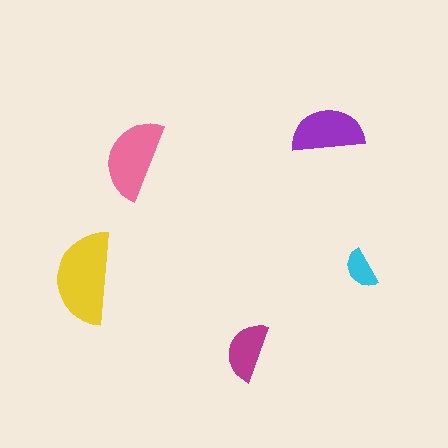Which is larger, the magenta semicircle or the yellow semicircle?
The yellow one.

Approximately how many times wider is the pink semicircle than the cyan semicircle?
About 2 times wider.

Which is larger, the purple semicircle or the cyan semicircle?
The purple one.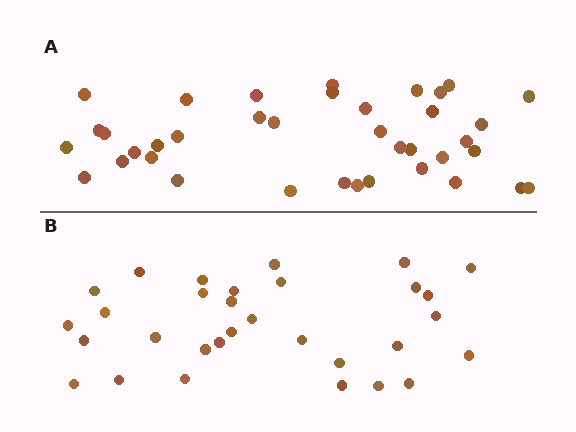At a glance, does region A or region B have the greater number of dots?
Region A (the top region) has more dots.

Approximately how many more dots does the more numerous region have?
Region A has roughly 8 or so more dots than region B.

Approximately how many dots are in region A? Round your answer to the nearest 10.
About 40 dots. (The exact count is 38, which rounds to 40.)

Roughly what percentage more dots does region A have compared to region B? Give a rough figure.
About 25% more.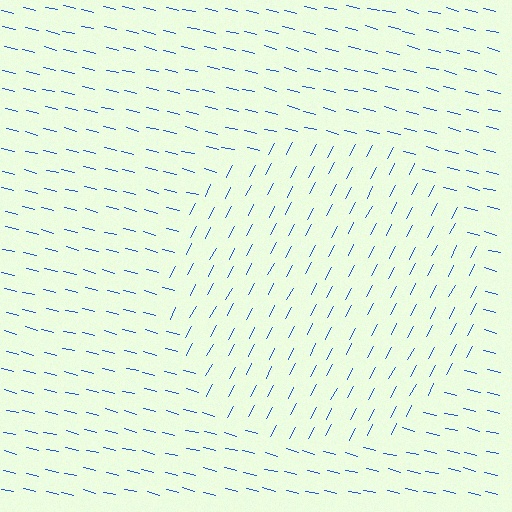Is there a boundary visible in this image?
Yes, there is a texture boundary formed by a change in line orientation.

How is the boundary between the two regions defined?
The boundary is defined purely by a change in line orientation (approximately 76 degrees difference). All lines are the same color and thickness.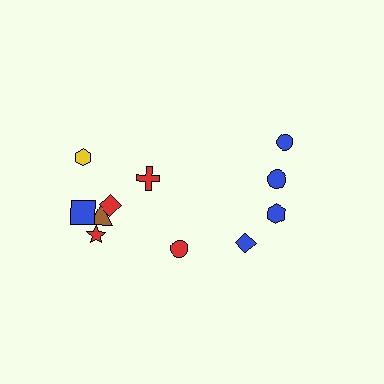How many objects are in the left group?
There are 7 objects.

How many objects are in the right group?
There are 4 objects.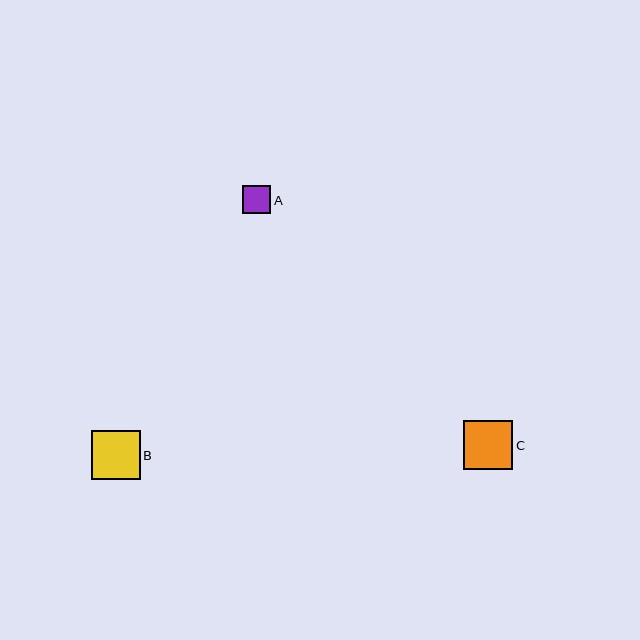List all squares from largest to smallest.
From largest to smallest: C, B, A.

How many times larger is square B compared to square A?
Square B is approximately 1.7 times the size of square A.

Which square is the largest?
Square C is the largest with a size of approximately 49 pixels.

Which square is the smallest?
Square A is the smallest with a size of approximately 28 pixels.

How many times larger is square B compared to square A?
Square B is approximately 1.7 times the size of square A.